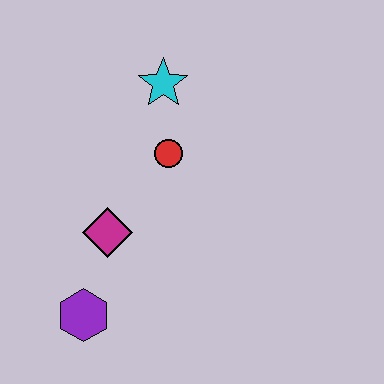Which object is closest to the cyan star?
The red circle is closest to the cyan star.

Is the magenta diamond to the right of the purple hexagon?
Yes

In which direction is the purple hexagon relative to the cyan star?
The purple hexagon is below the cyan star.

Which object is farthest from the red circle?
The purple hexagon is farthest from the red circle.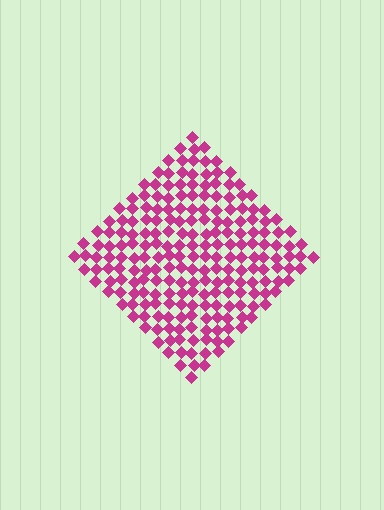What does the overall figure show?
The overall figure shows a diamond.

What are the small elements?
The small elements are diamonds.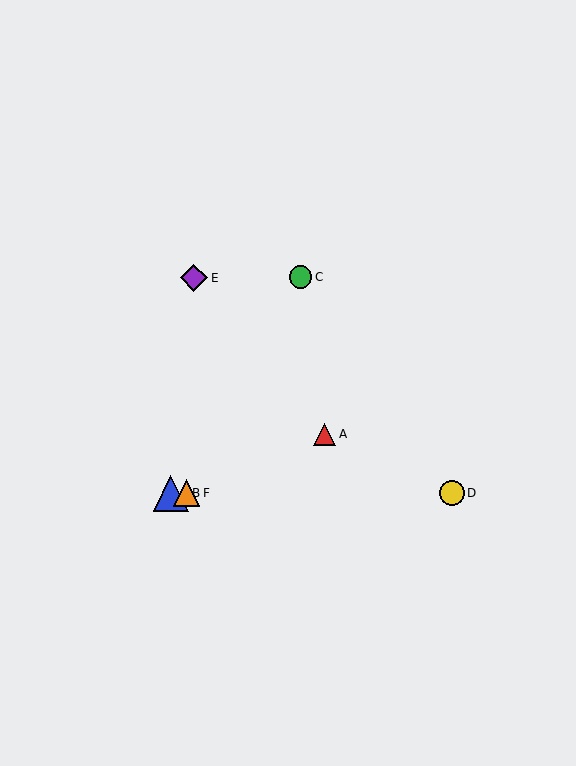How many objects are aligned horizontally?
3 objects (B, D, F) are aligned horizontally.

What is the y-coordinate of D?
Object D is at y≈493.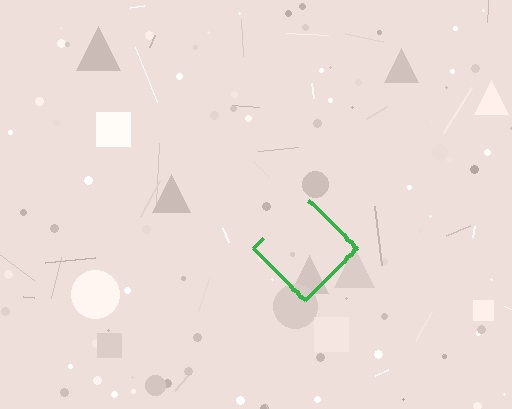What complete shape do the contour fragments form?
The contour fragments form a diamond.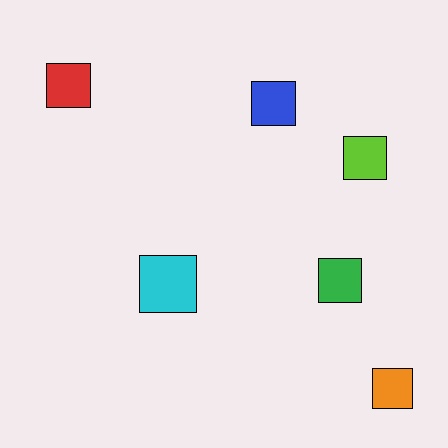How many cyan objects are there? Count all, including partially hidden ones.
There is 1 cyan object.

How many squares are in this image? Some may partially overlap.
There are 6 squares.